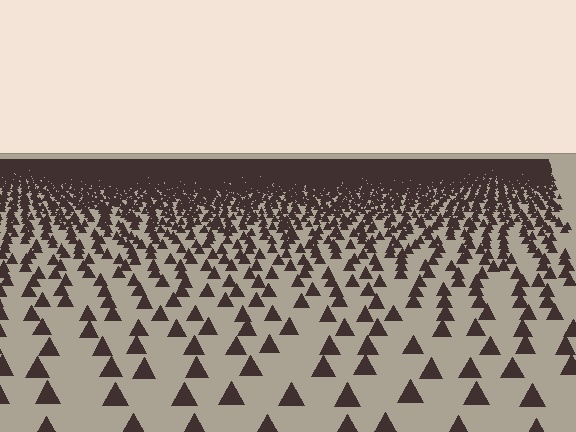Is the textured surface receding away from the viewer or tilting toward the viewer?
The surface is receding away from the viewer. Texture elements get smaller and denser toward the top.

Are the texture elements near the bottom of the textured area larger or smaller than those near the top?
Larger. Near the bottom, elements are closer to the viewer and appear at a bigger on-screen size.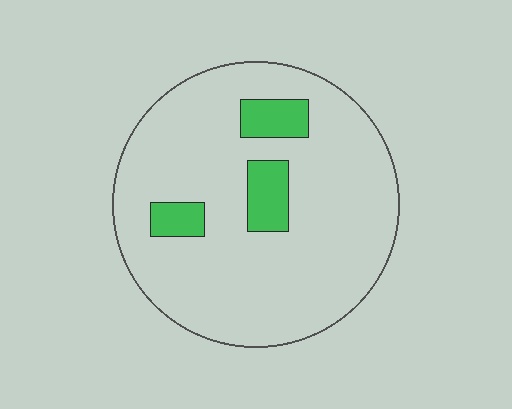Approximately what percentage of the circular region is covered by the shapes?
Approximately 10%.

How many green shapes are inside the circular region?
3.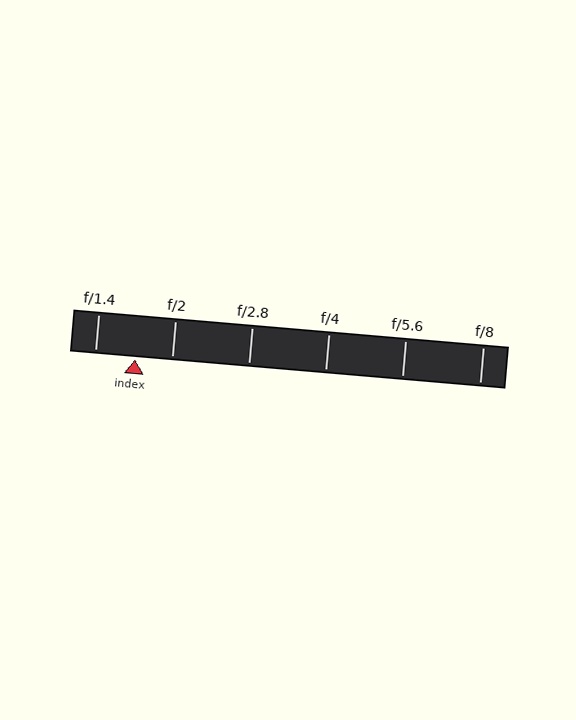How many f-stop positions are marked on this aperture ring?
There are 6 f-stop positions marked.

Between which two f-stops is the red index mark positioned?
The index mark is between f/1.4 and f/2.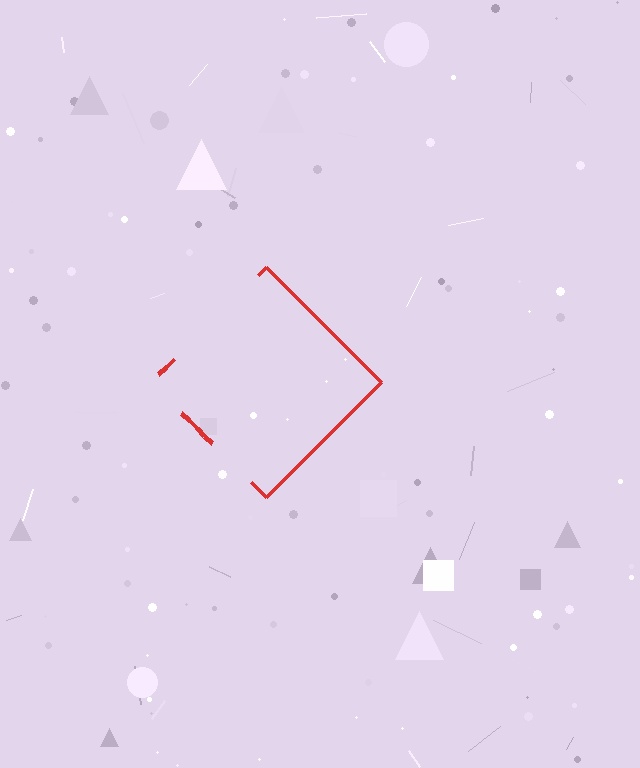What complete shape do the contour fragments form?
The contour fragments form a diamond.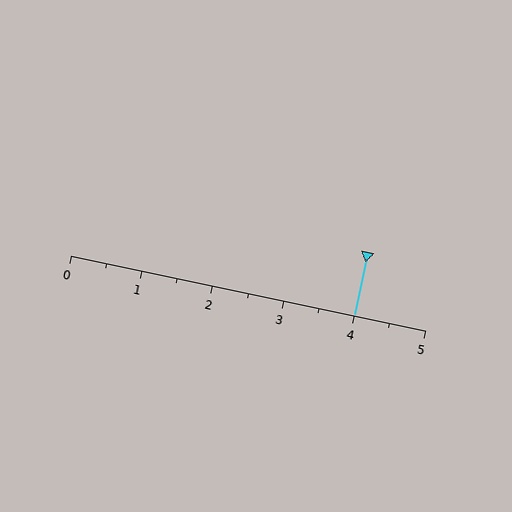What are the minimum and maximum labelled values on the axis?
The axis runs from 0 to 5.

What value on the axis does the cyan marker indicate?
The marker indicates approximately 4.